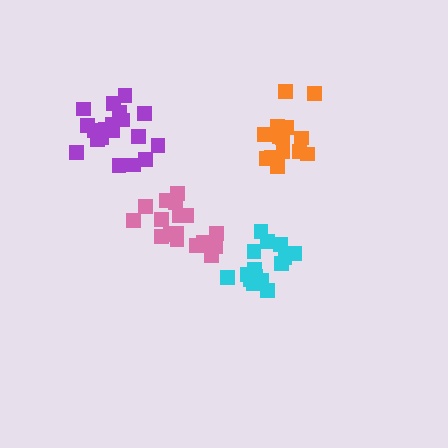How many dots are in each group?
Group 1: 17 dots, Group 2: 19 dots, Group 3: 15 dots, Group 4: 14 dots (65 total).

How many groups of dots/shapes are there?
There are 4 groups.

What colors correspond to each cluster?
The clusters are colored: pink, purple, cyan, orange.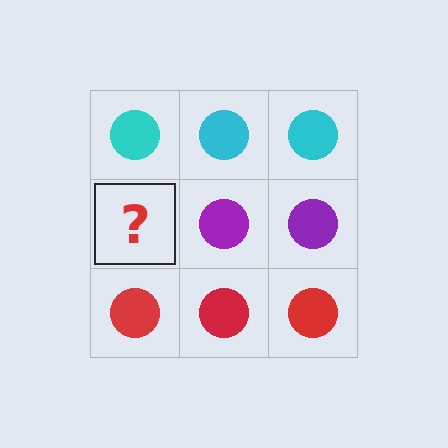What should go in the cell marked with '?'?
The missing cell should contain a purple circle.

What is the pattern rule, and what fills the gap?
The rule is that each row has a consistent color. The gap should be filled with a purple circle.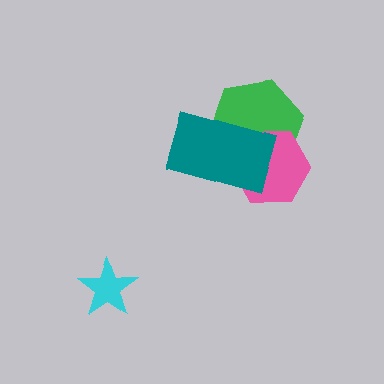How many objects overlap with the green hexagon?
2 objects overlap with the green hexagon.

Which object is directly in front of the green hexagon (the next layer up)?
The pink hexagon is directly in front of the green hexagon.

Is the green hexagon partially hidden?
Yes, it is partially covered by another shape.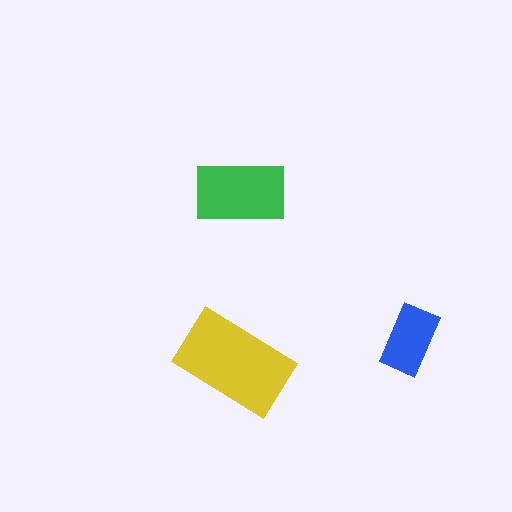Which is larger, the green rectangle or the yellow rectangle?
The yellow one.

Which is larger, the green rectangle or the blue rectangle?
The green one.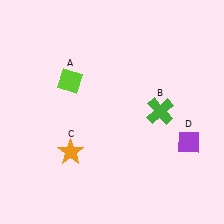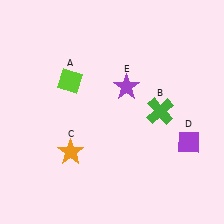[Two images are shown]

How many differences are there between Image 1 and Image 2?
There is 1 difference between the two images.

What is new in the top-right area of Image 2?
A purple star (E) was added in the top-right area of Image 2.